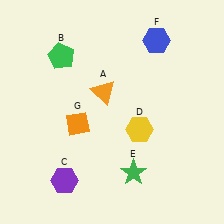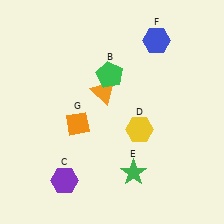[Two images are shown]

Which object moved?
The green pentagon (B) moved right.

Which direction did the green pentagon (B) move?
The green pentagon (B) moved right.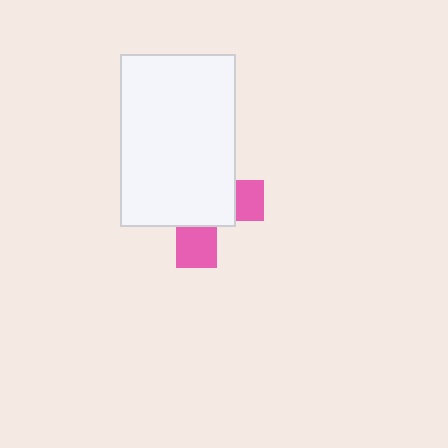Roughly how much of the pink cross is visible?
A small part of it is visible (roughly 30%).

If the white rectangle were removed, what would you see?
You would see the complete pink cross.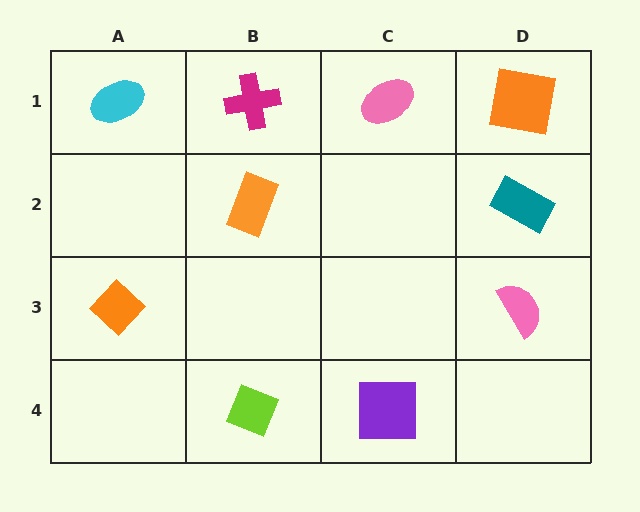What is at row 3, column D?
A pink semicircle.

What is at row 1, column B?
A magenta cross.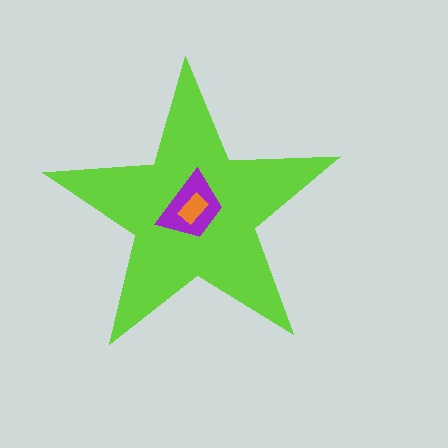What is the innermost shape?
The orange rectangle.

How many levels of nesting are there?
3.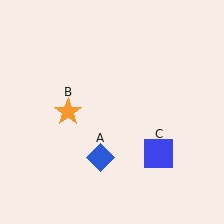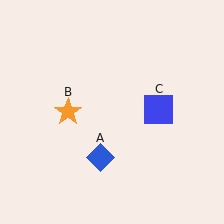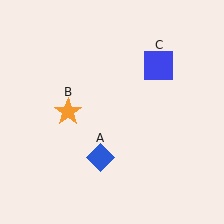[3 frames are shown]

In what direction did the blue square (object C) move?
The blue square (object C) moved up.